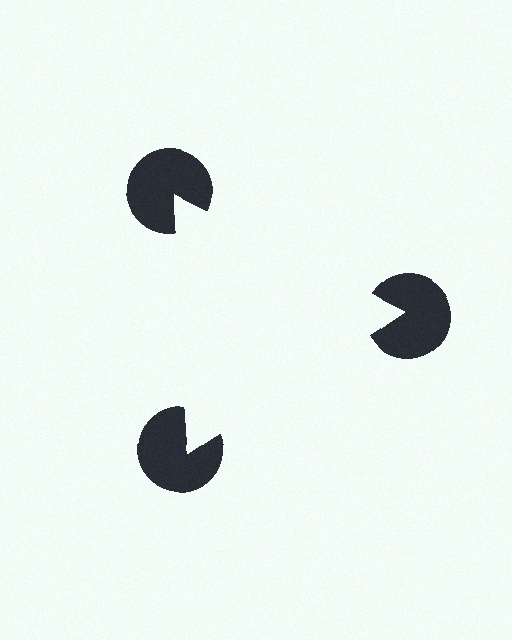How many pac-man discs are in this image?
There are 3 — one at each vertex of the illusory triangle.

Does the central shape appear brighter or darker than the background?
It typically appears slightly brighter than the background, even though no actual brightness change is drawn.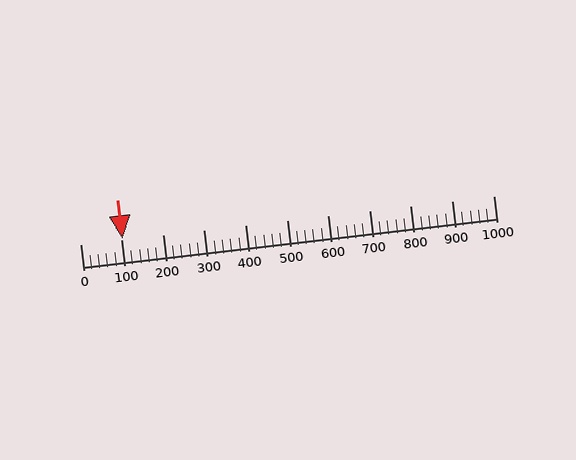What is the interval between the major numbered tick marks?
The major tick marks are spaced 100 units apart.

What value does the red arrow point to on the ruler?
The red arrow points to approximately 103.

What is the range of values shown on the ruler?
The ruler shows values from 0 to 1000.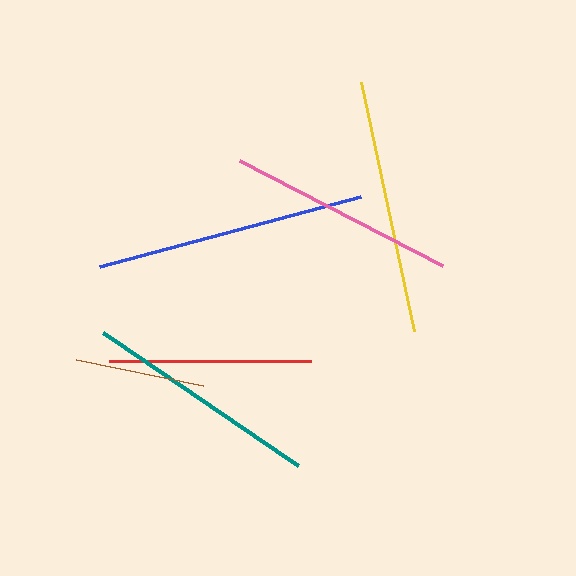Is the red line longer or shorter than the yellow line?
The yellow line is longer than the red line.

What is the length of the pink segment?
The pink segment is approximately 229 pixels long.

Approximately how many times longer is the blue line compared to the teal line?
The blue line is approximately 1.1 times the length of the teal line.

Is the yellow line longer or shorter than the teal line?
The yellow line is longer than the teal line.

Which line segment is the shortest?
The brown line is the shortest at approximately 129 pixels.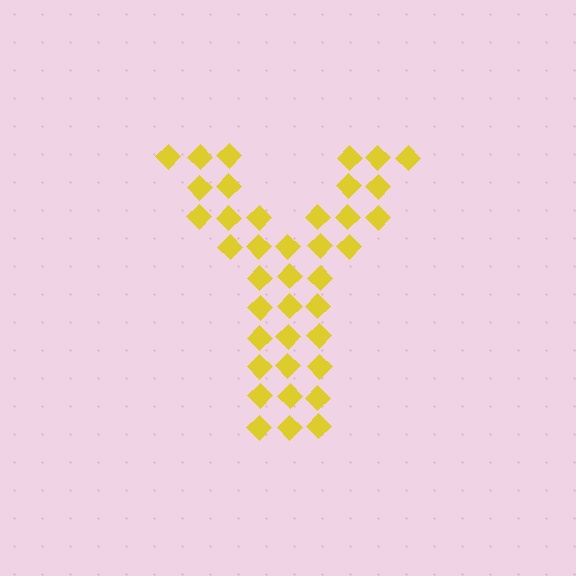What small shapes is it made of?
It is made of small diamonds.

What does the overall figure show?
The overall figure shows the letter Y.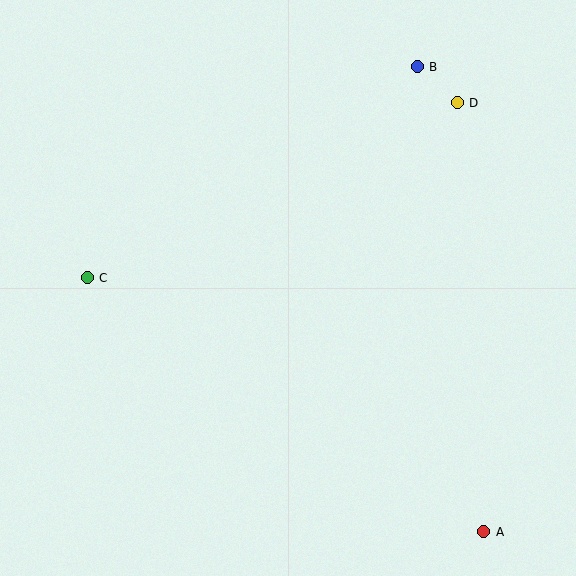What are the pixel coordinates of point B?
Point B is at (417, 67).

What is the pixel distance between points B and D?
The distance between B and D is 54 pixels.